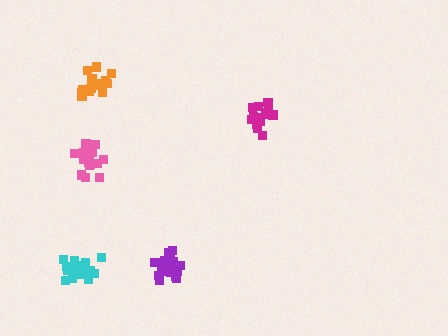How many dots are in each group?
Group 1: 17 dots, Group 2: 19 dots, Group 3: 16 dots, Group 4: 18 dots, Group 5: 17 dots (87 total).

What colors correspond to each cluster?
The clusters are colored: orange, purple, cyan, pink, magenta.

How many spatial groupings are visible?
There are 5 spatial groupings.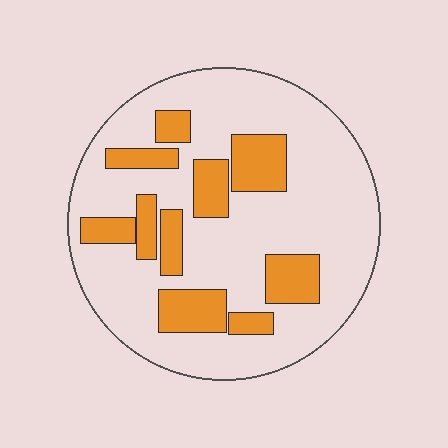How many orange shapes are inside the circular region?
10.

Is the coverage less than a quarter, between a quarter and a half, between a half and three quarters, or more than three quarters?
Between a quarter and a half.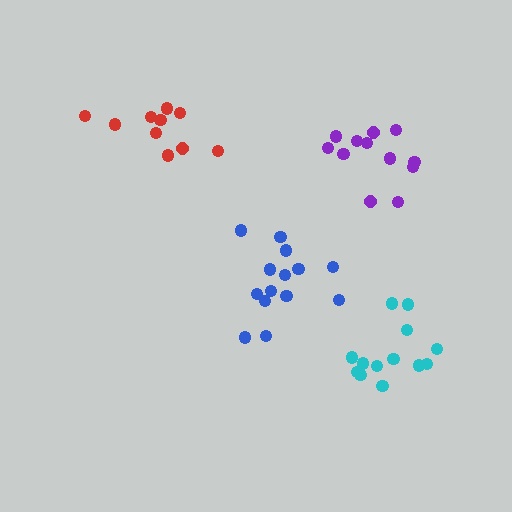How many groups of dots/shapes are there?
There are 4 groups.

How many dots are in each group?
Group 1: 14 dots, Group 2: 13 dots, Group 3: 10 dots, Group 4: 12 dots (49 total).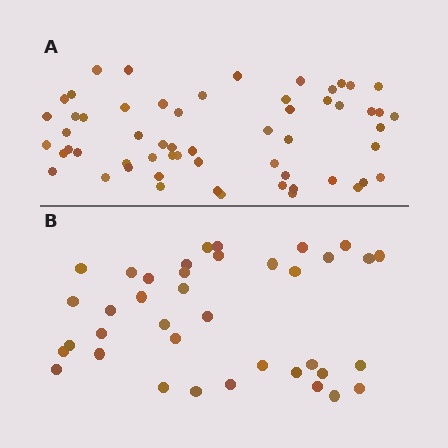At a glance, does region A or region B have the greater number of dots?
Region A (the top region) has more dots.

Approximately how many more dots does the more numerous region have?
Region A has approximately 20 more dots than region B.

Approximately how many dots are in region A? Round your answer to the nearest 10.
About 60 dots. (The exact count is 58, which rounds to 60.)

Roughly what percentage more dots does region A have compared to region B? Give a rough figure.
About 55% more.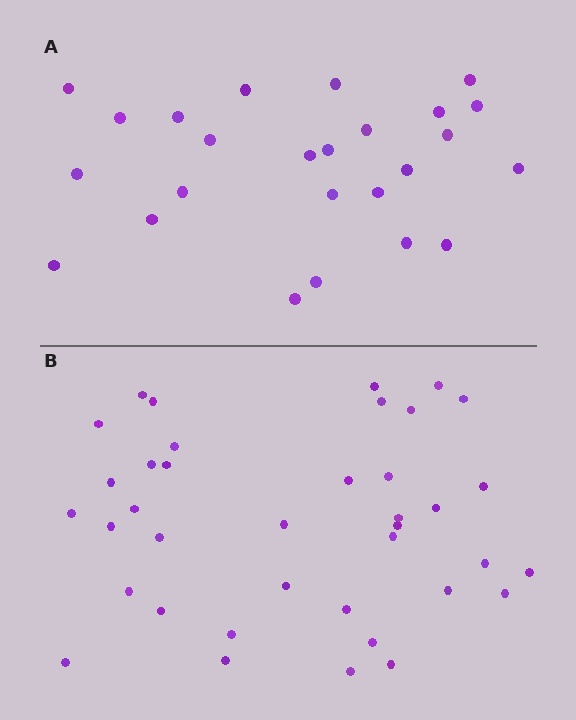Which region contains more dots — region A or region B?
Region B (the bottom region) has more dots.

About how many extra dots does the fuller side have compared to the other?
Region B has approximately 15 more dots than region A.